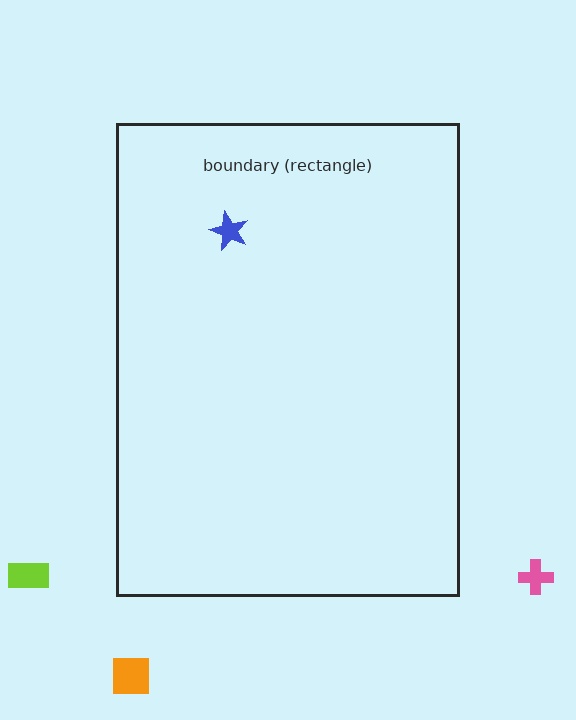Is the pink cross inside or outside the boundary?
Outside.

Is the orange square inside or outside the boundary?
Outside.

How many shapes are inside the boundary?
1 inside, 3 outside.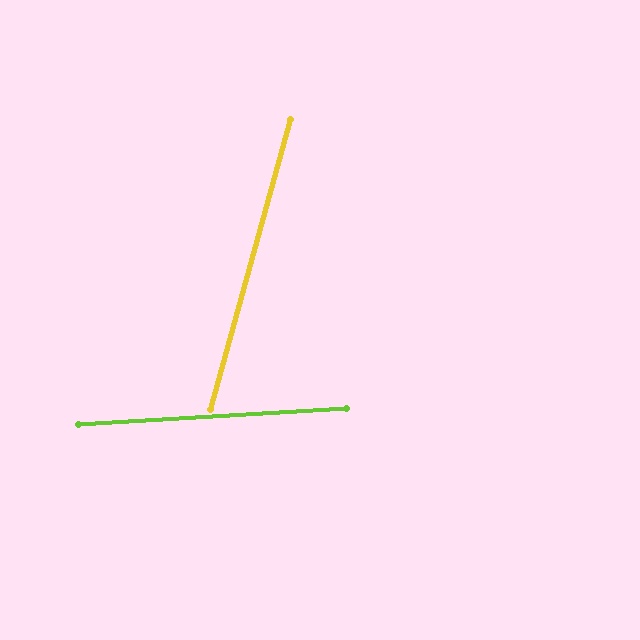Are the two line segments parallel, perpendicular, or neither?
Neither parallel nor perpendicular — they differ by about 71°.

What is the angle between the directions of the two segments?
Approximately 71 degrees.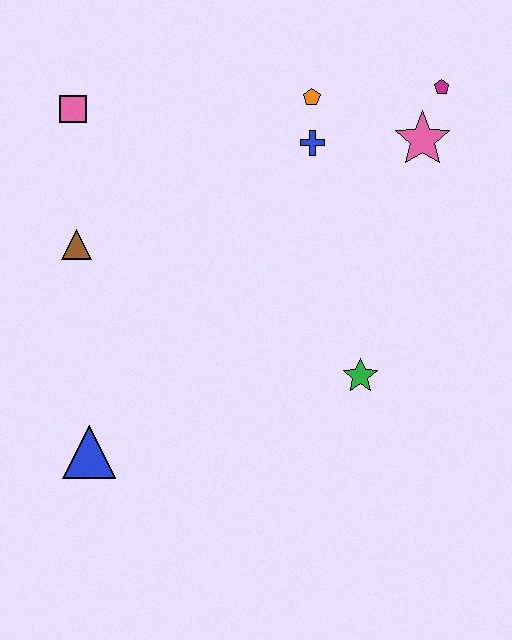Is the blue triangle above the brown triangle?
No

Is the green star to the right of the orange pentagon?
Yes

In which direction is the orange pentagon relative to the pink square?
The orange pentagon is to the right of the pink square.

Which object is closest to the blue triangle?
The brown triangle is closest to the blue triangle.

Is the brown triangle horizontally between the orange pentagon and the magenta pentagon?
No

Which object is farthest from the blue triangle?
The magenta pentagon is farthest from the blue triangle.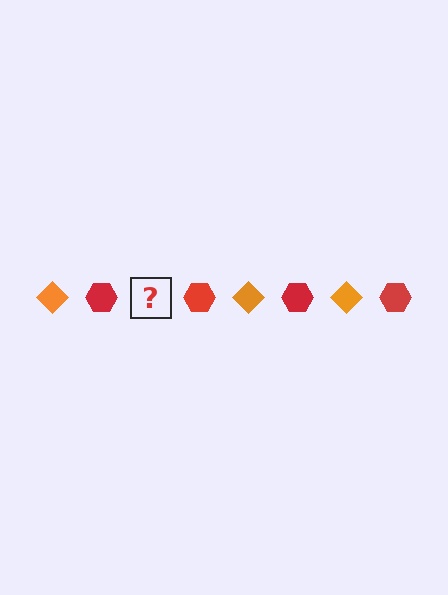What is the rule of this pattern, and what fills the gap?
The rule is that the pattern alternates between orange diamond and red hexagon. The gap should be filled with an orange diamond.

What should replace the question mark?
The question mark should be replaced with an orange diamond.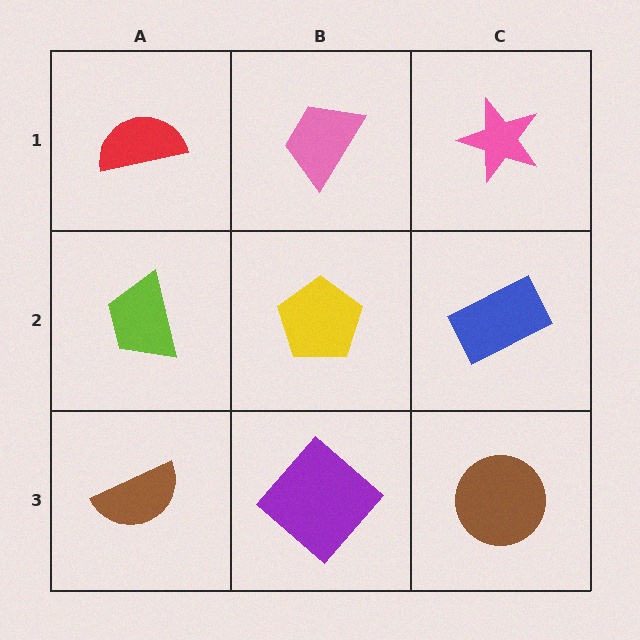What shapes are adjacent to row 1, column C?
A blue rectangle (row 2, column C), a pink trapezoid (row 1, column B).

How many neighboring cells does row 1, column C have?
2.